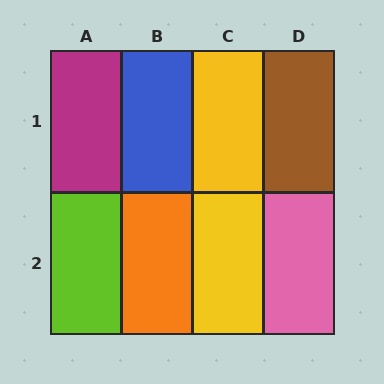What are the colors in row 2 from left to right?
Lime, orange, yellow, pink.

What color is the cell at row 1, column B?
Blue.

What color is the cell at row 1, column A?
Magenta.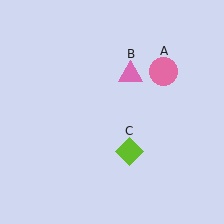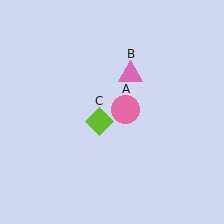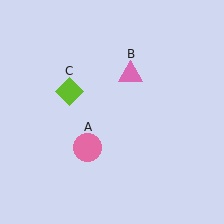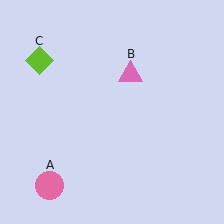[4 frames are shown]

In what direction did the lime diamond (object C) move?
The lime diamond (object C) moved up and to the left.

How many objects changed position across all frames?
2 objects changed position: pink circle (object A), lime diamond (object C).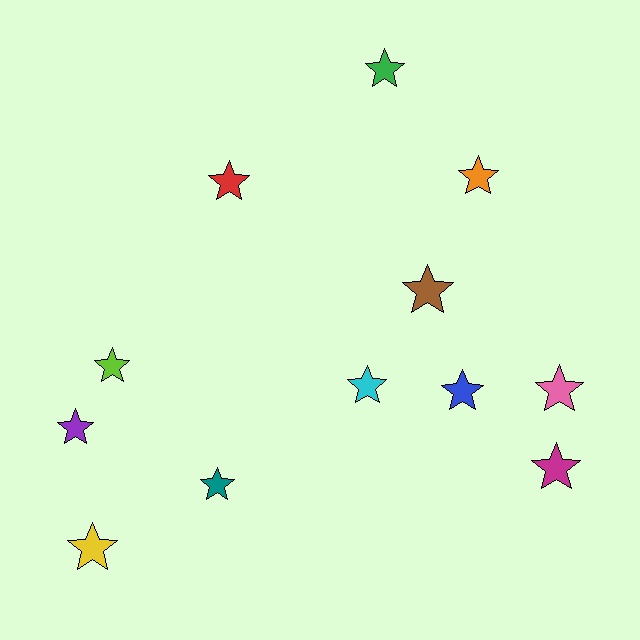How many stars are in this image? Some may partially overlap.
There are 12 stars.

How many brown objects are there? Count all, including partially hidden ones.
There is 1 brown object.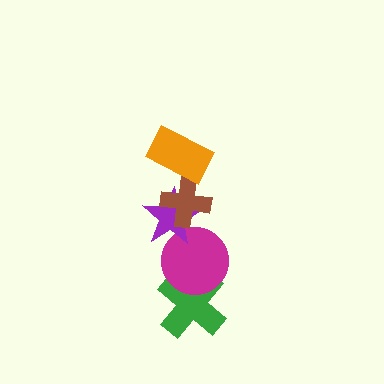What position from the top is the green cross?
The green cross is 5th from the top.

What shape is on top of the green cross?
The magenta circle is on top of the green cross.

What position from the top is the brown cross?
The brown cross is 2nd from the top.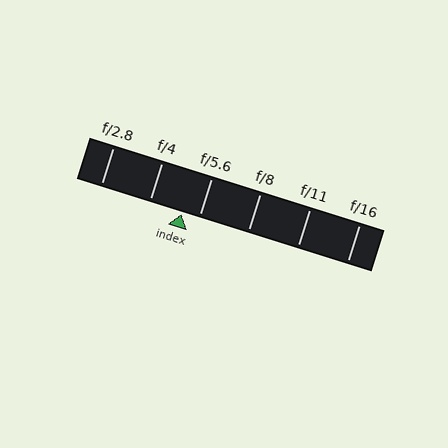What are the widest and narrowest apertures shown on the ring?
The widest aperture shown is f/2.8 and the narrowest is f/16.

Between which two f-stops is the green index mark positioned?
The index mark is between f/4 and f/5.6.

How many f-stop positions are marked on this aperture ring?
There are 6 f-stop positions marked.